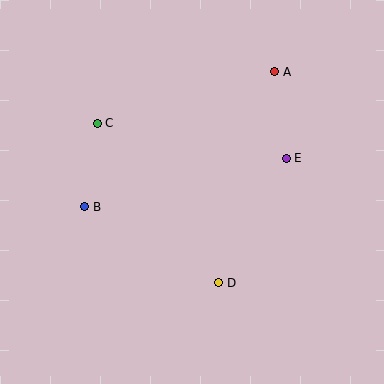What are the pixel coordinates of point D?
Point D is at (219, 283).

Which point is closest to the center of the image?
Point D at (219, 283) is closest to the center.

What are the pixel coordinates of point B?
Point B is at (85, 207).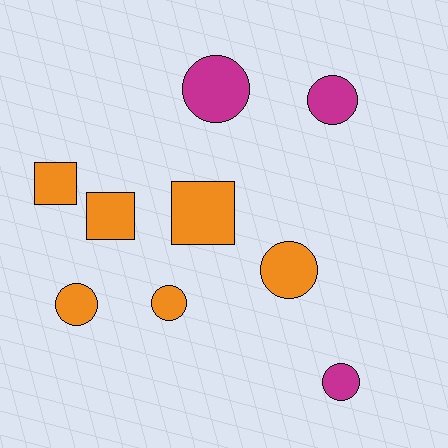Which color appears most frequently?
Orange, with 6 objects.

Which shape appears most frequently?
Circle, with 6 objects.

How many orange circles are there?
There are 3 orange circles.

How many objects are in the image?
There are 9 objects.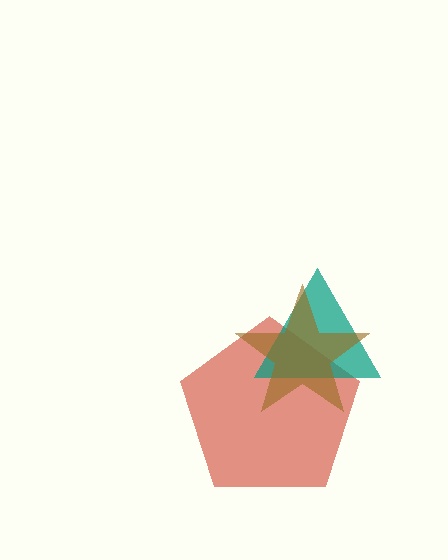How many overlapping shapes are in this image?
There are 3 overlapping shapes in the image.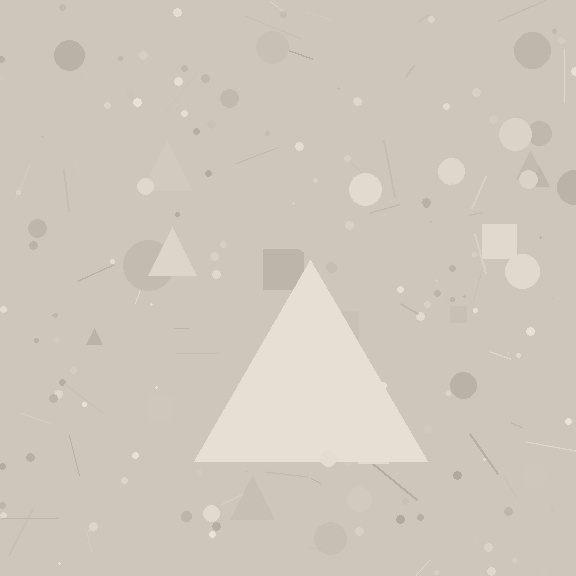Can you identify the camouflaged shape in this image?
The camouflaged shape is a triangle.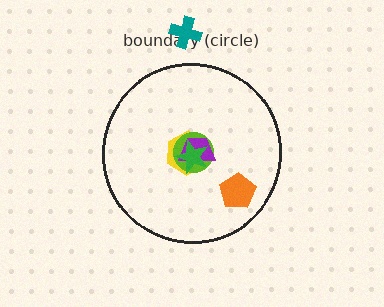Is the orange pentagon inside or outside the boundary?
Inside.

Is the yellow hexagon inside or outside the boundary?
Inside.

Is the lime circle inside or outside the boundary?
Inside.